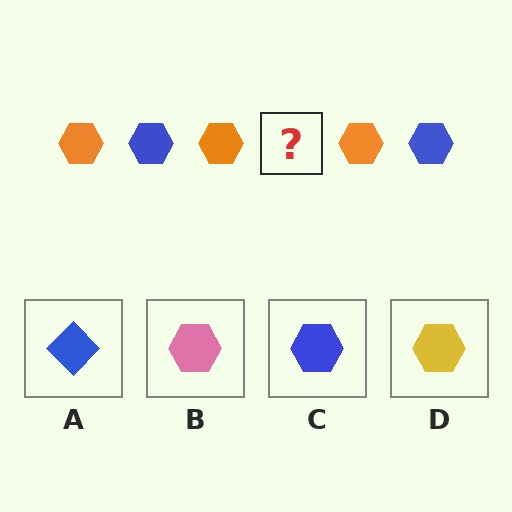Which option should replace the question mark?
Option C.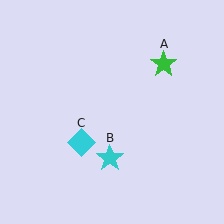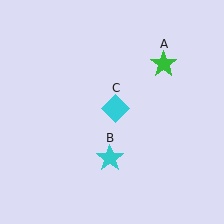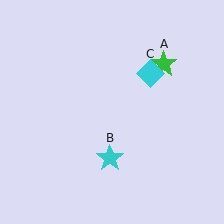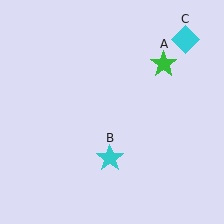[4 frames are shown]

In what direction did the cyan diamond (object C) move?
The cyan diamond (object C) moved up and to the right.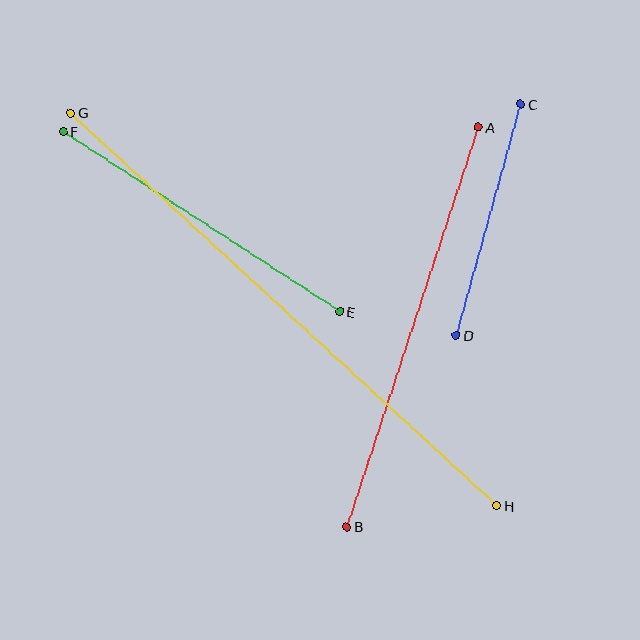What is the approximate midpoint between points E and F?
The midpoint is at approximately (201, 222) pixels.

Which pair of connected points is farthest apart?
Points G and H are farthest apart.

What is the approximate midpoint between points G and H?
The midpoint is at approximately (284, 309) pixels.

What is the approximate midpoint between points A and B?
The midpoint is at approximately (413, 327) pixels.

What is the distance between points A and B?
The distance is approximately 420 pixels.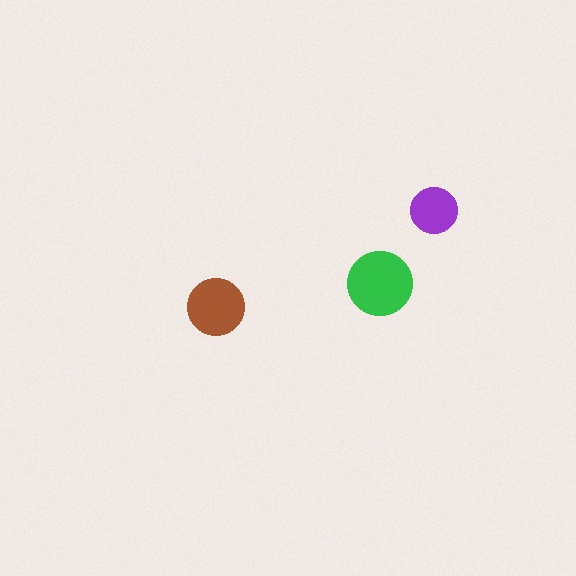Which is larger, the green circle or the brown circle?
The green one.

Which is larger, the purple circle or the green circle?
The green one.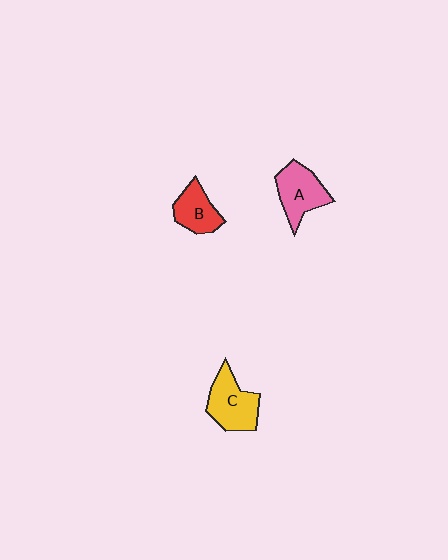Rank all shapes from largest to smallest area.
From largest to smallest: C (yellow), A (pink), B (red).